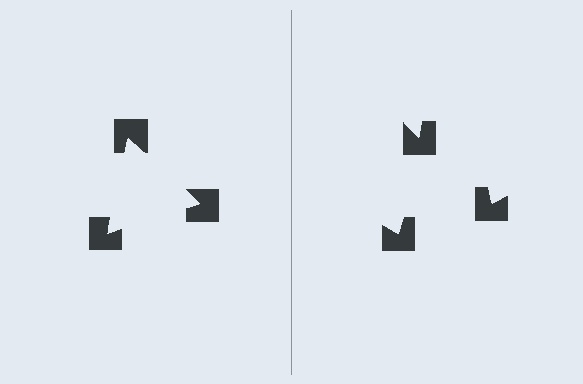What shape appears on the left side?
An illusory triangle.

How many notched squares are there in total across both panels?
6 — 3 on each side.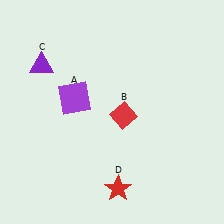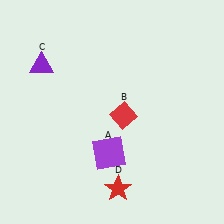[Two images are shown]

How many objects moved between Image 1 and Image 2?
1 object moved between the two images.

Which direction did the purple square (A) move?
The purple square (A) moved down.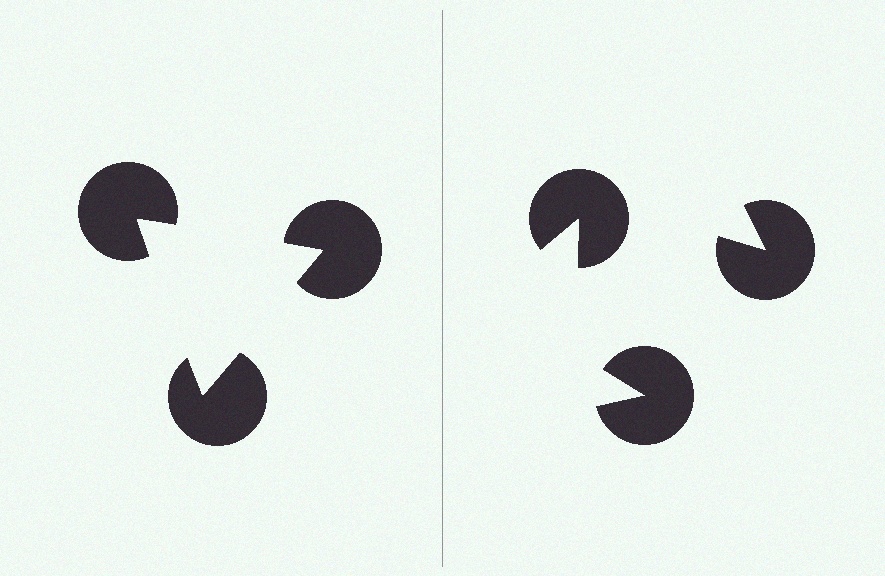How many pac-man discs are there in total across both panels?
6 — 3 on each side.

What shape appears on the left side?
An illusory triangle.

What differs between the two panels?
The pac-man discs are positioned identically on both sides; only the wedge orientations differ. On the left they align to a triangle; on the right they are misaligned.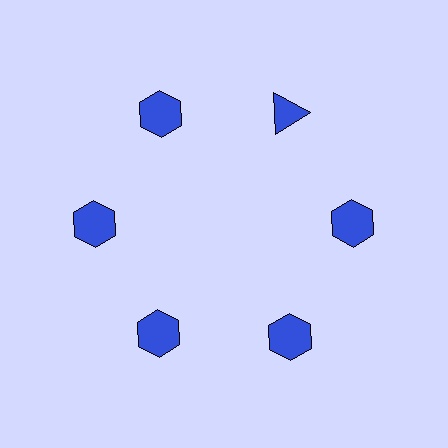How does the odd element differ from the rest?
It has a different shape: triangle instead of hexagon.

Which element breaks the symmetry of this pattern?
The blue triangle at roughly the 1 o'clock position breaks the symmetry. All other shapes are blue hexagons.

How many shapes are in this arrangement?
There are 6 shapes arranged in a ring pattern.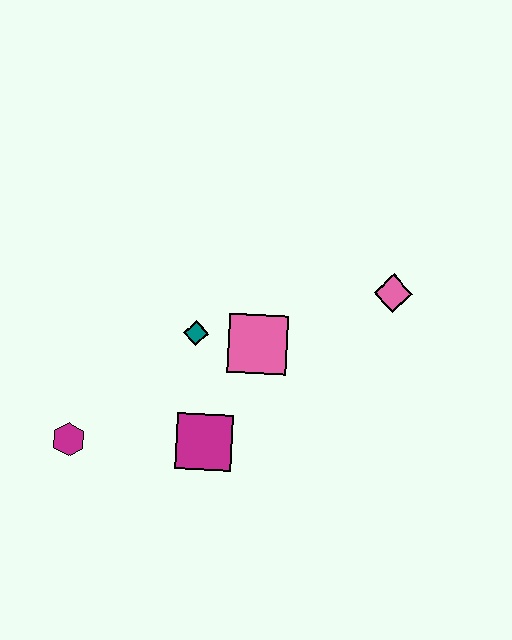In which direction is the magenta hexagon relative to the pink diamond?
The magenta hexagon is to the left of the pink diamond.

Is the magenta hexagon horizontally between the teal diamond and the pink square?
No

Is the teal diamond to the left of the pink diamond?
Yes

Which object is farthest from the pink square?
The magenta hexagon is farthest from the pink square.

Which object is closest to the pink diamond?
The pink square is closest to the pink diamond.